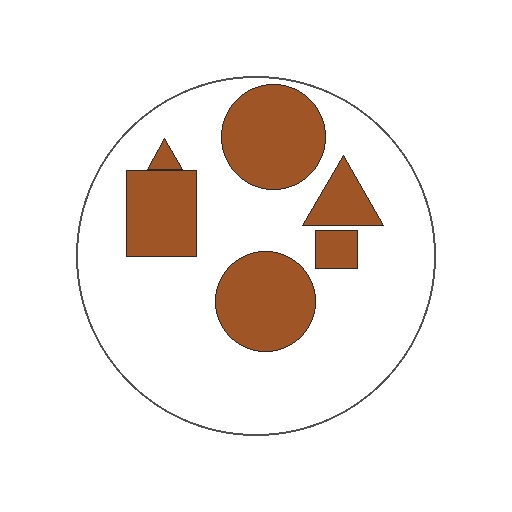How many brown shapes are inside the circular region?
6.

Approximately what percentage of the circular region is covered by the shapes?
Approximately 30%.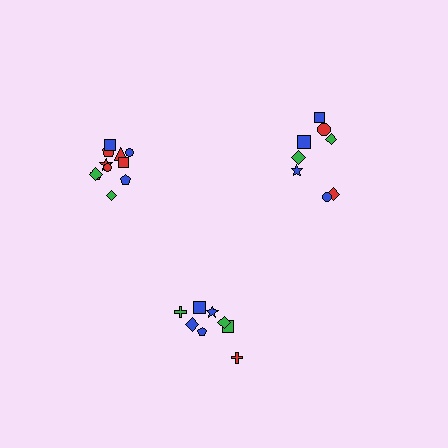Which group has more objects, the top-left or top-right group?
The top-left group.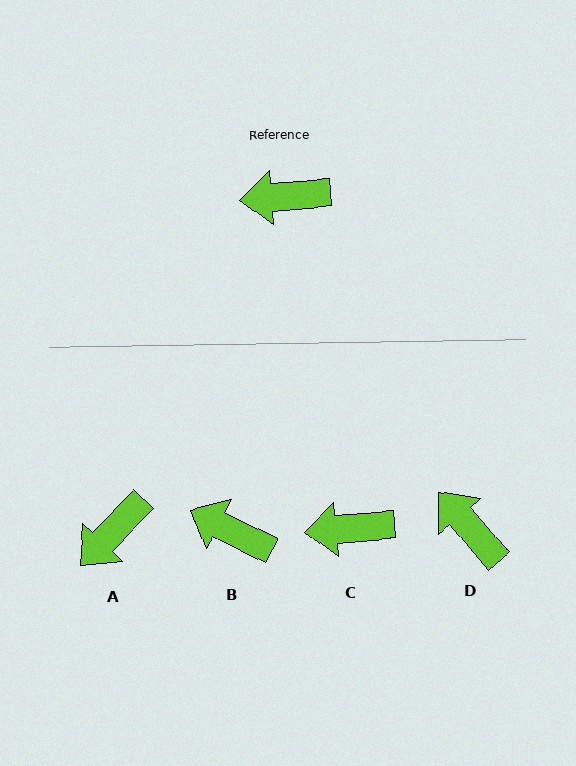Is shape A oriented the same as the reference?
No, it is off by about 42 degrees.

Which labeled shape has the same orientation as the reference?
C.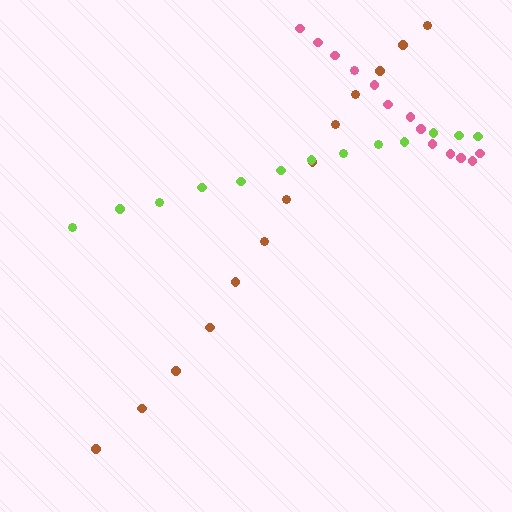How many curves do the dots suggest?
There are 3 distinct paths.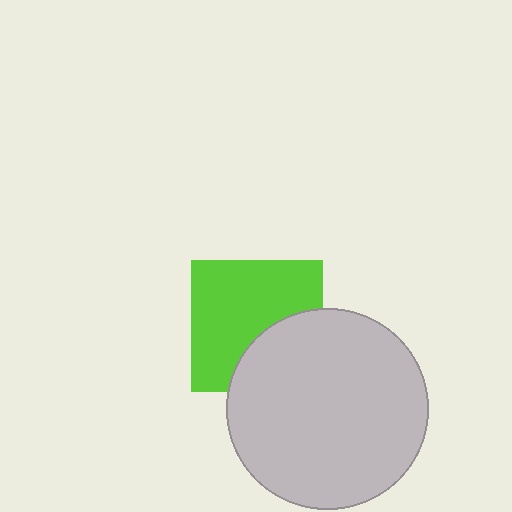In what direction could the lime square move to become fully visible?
The lime square could move toward the upper-left. That would shift it out from behind the light gray circle entirely.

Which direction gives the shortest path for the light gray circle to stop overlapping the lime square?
Moving toward the lower-right gives the shortest separation.